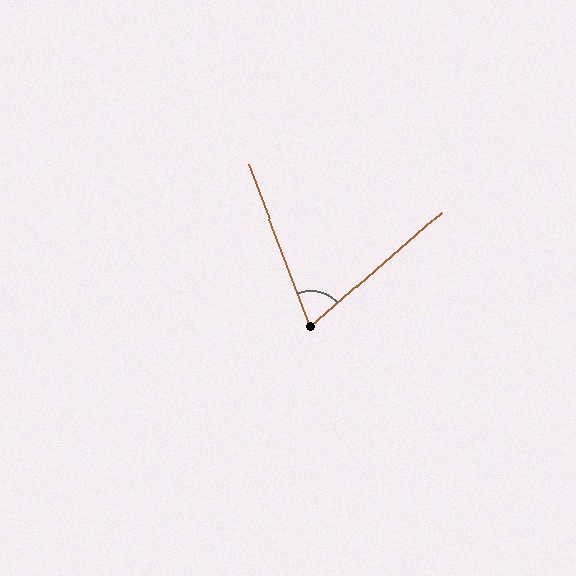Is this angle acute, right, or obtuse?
It is acute.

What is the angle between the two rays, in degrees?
Approximately 70 degrees.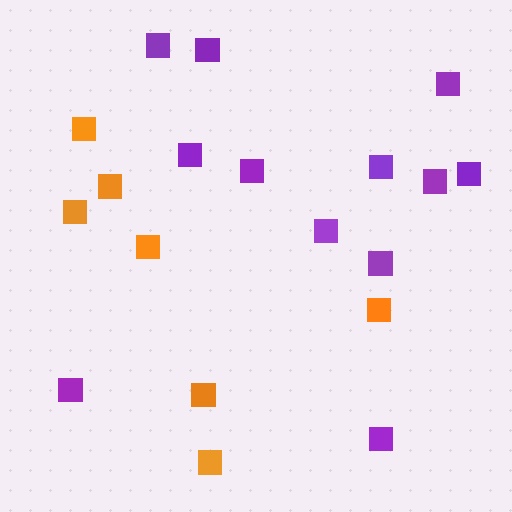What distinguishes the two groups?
There are 2 groups: one group of purple squares (12) and one group of orange squares (7).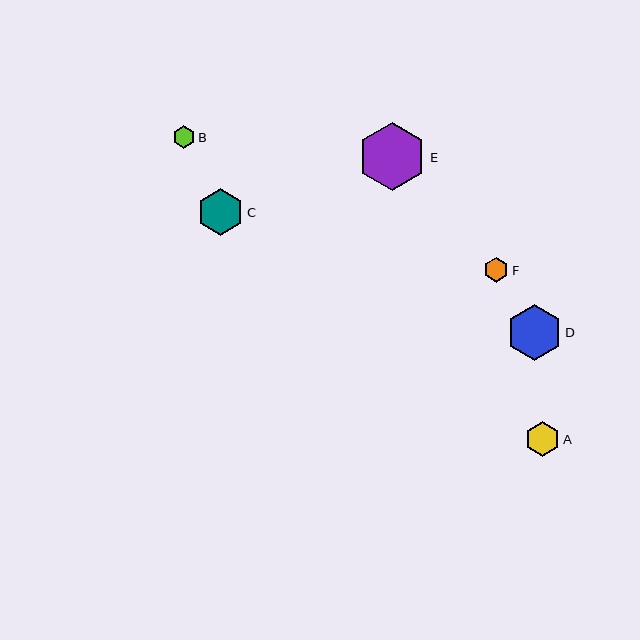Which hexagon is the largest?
Hexagon E is the largest with a size of approximately 68 pixels.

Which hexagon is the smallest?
Hexagon B is the smallest with a size of approximately 22 pixels.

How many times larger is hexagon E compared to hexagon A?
Hexagon E is approximately 1.9 times the size of hexagon A.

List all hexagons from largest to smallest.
From largest to smallest: E, D, C, A, F, B.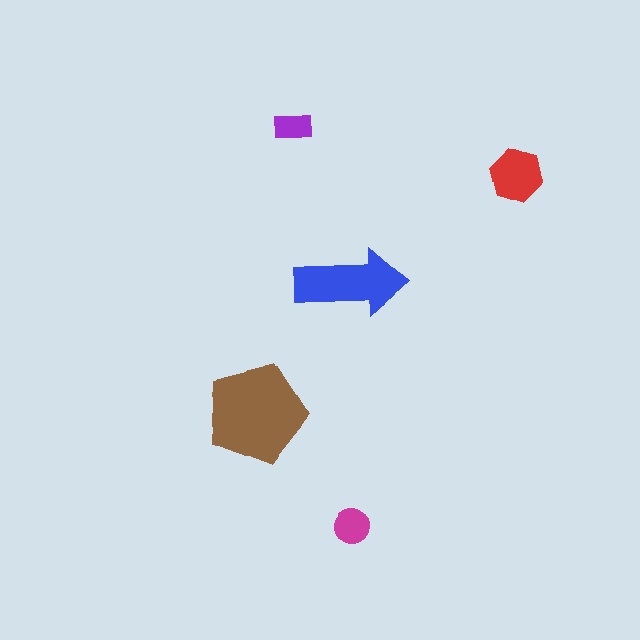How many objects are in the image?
There are 5 objects in the image.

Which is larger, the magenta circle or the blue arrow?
The blue arrow.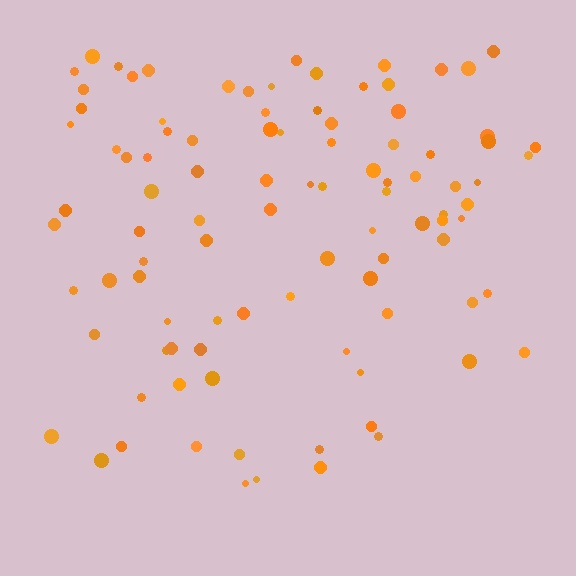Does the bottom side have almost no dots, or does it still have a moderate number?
Still a moderate number, just noticeably fewer than the top.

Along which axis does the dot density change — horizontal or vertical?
Vertical.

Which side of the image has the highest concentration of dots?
The top.